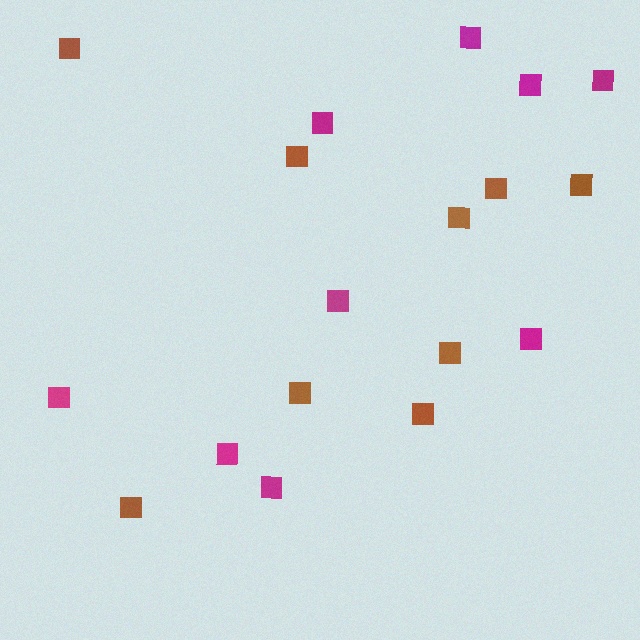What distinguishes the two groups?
There are 2 groups: one group of brown squares (9) and one group of magenta squares (9).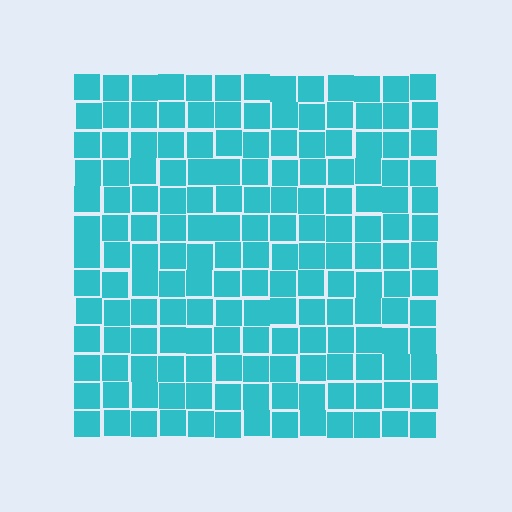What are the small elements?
The small elements are squares.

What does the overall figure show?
The overall figure shows a square.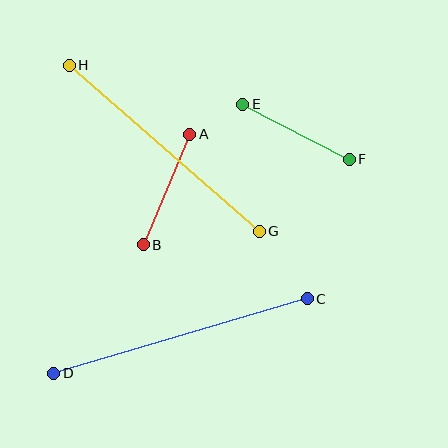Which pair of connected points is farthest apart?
Points C and D are farthest apart.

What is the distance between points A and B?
The distance is approximately 120 pixels.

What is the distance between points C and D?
The distance is approximately 264 pixels.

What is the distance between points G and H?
The distance is approximately 252 pixels.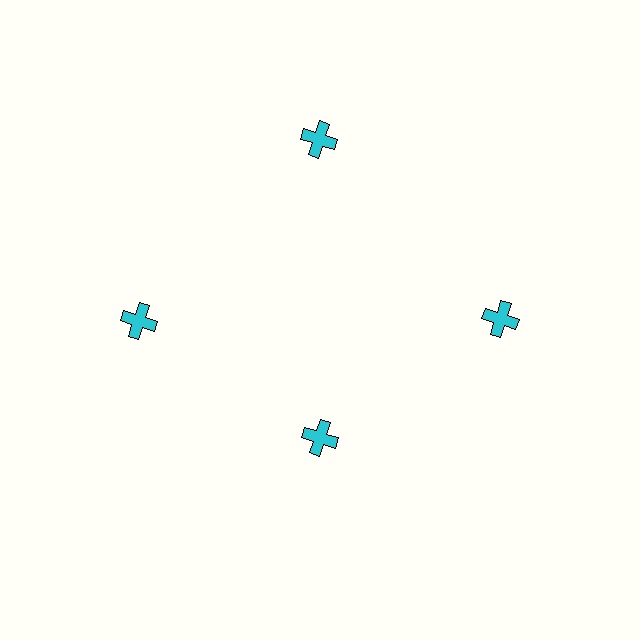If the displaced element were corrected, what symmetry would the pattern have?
It would have 4-fold rotational symmetry — the pattern would map onto itself every 90 degrees.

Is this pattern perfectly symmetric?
No. The 4 cyan crosses are arranged in a ring, but one element near the 6 o'clock position is pulled inward toward the center, breaking the 4-fold rotational symmetry.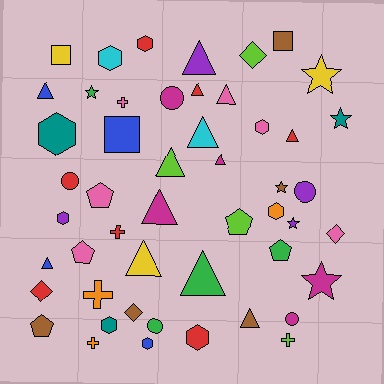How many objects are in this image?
There are 50 objects.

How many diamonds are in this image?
There are 4 diamonds.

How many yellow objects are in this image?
There are 3 yellow objects.